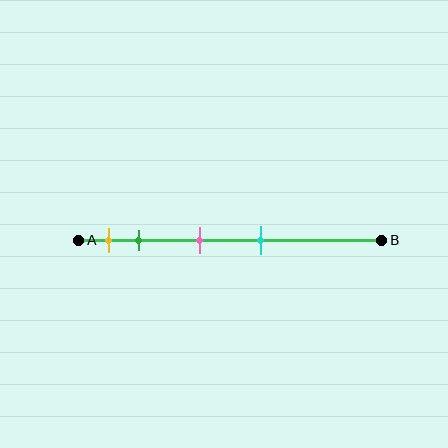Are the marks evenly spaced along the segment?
No, the marks are not evenly spaced.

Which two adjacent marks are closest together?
The yellow and green marks are the closest adjacent pair.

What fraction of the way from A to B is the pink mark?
The pink mark is approximately 40% (0.4) of the way from A to B.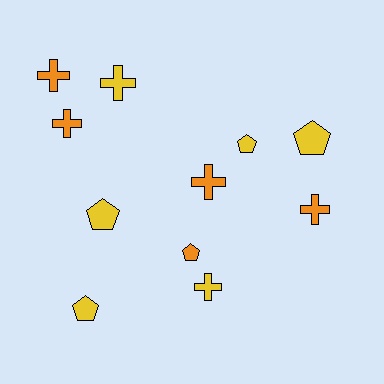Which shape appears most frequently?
Cross, with 6 objects.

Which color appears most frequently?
Yellow, with 6 objects.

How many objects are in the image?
There are 11 objects.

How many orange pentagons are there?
There is 1 orange pentagon.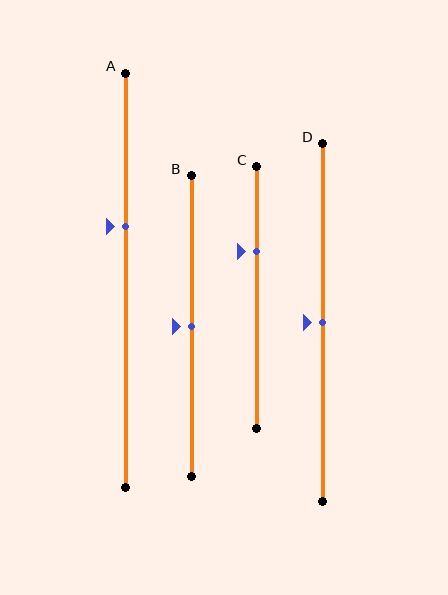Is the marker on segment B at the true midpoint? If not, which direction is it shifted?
Yes, the marker on segment B is at the true midpoint.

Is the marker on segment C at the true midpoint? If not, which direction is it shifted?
No, the marker on segment C is shifted upward by about 18% of the segment length.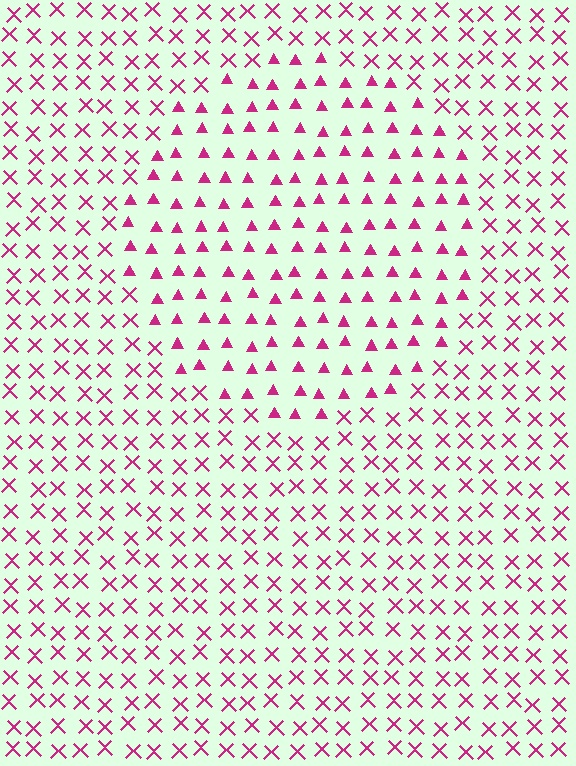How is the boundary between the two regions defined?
The boundary is defined by a change in element shape: triangles inside vs. X marks outside. All elements share the same color and spacing.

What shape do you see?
I see a circle.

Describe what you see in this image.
The image is filled with small magenta elements arranged in a uniform grid. A circle-shaped region contains triangles, while the surrounding area contains X marks. The boundary is defined purely by the change in element shape.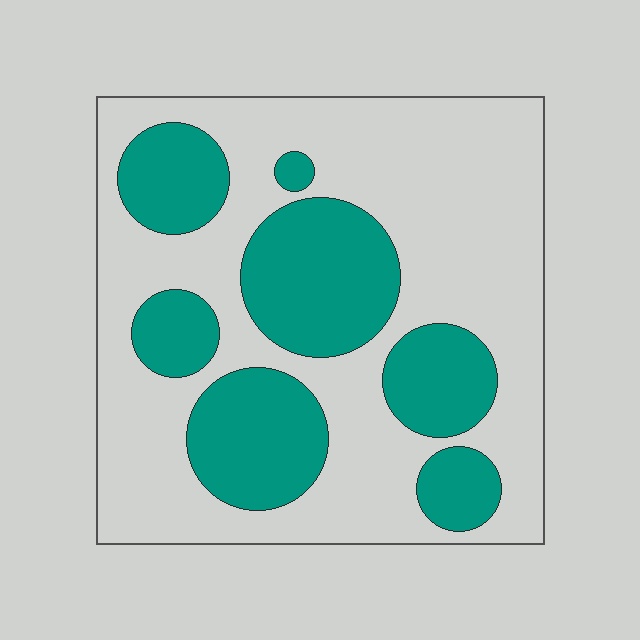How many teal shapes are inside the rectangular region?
7.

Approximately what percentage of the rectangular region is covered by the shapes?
Approximately 35%.